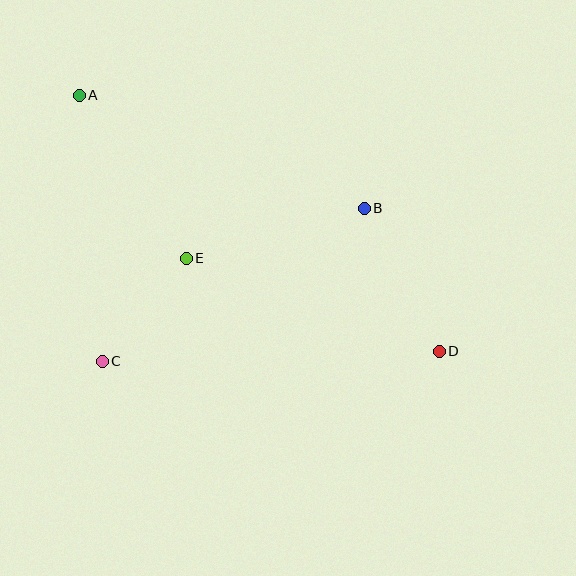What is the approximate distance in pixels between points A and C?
The distance between A and C is approximately 267 pixels.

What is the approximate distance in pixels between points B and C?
The distance between B and C is approximately 303 pixels.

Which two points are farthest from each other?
Points A and D are farthest from each other.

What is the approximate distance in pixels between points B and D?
The distance between B and D is approximately 161 pixels.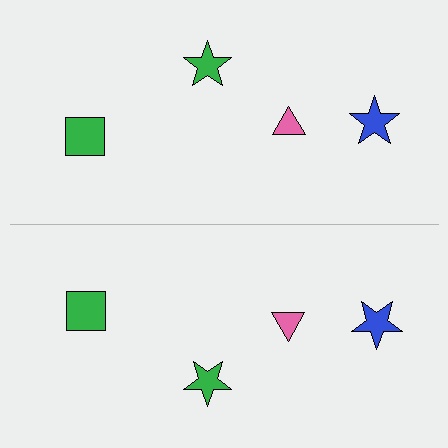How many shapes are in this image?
There are 8 shapes in this image.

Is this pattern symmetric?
Yes, this pattern has bilateral (reflection) symmetry.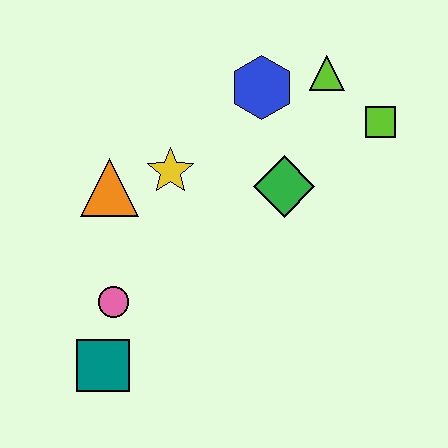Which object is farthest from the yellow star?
The lime square is farthest from the yellow star.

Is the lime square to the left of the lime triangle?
No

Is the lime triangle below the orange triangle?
No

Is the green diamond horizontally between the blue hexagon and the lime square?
Yes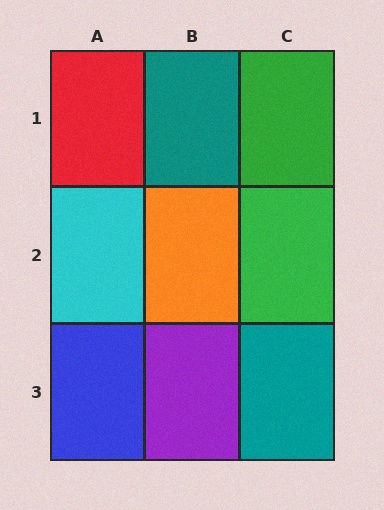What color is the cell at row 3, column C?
Teal.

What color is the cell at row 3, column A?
Blue.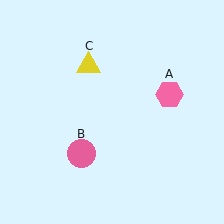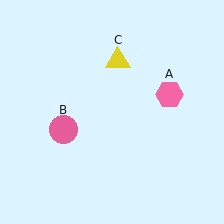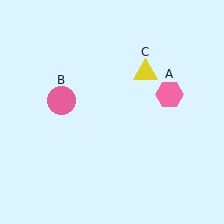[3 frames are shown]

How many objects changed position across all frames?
2 objects changed position: pink circle (object B), yellow triangle (object C).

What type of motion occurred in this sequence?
The pink circle (object B), yellow triangle (object C) rotated clockwise around the center of the scene.